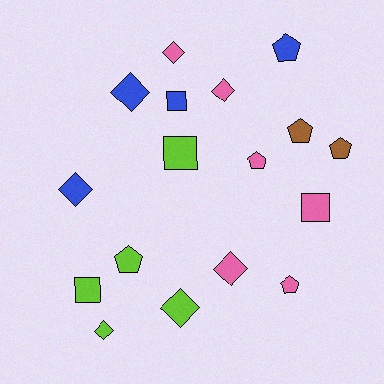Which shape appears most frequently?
Diamond, with 7 objects.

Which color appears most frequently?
Pink, with 6 objects.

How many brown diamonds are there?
There are no brown diamonds.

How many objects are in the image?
There are 17 objects.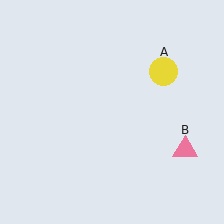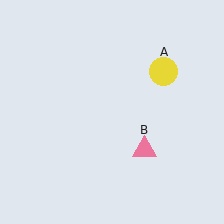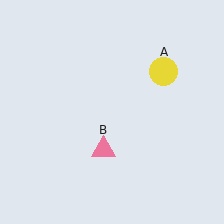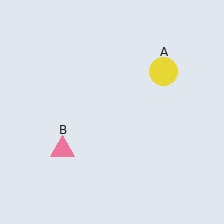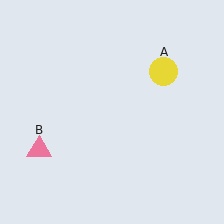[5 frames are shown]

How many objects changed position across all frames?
1 object changed position: pink triangle (object B).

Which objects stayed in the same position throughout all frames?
Yellow circle (object A) remained stationary.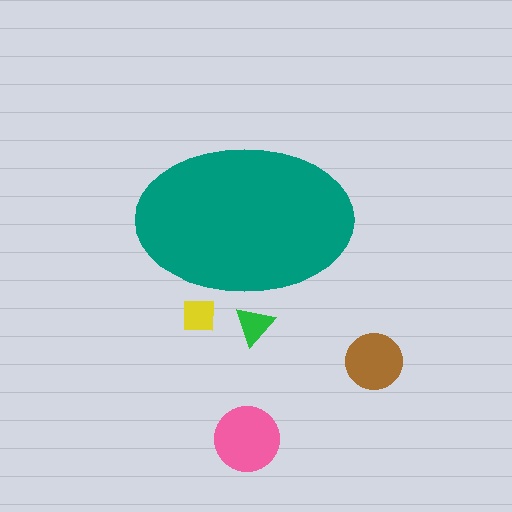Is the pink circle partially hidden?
No, the pink circle is fully visible.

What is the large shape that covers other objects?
A teal ellipse.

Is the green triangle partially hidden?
Yes, the green triangle is partially hidden behind the teal ellipse.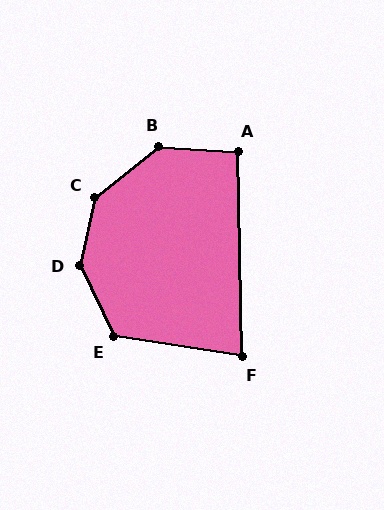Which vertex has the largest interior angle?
D, at approximately 141 degrees.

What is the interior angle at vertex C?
Approximately 141 degrees (obtuse).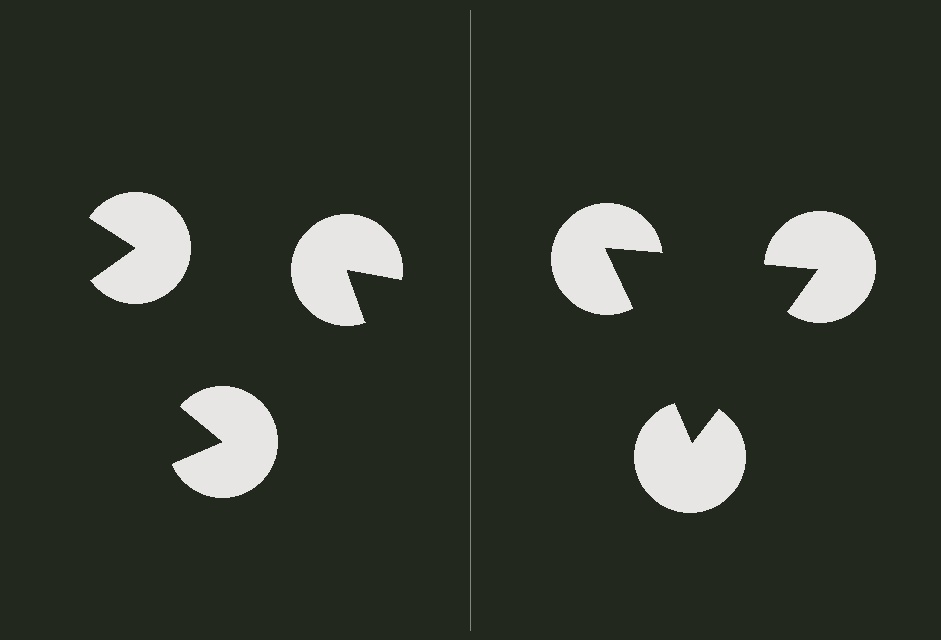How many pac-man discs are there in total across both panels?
6 — 3 on each side.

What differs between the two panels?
The pac-man discs are positioned identically on both sides; only the wedge orientations differ. On the right they align to a triangle; on the left they are misaligned.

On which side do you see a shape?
An illusory triangle appears on the right side. On the left side the wedge cuts are rotated, so no coherent shape forms.